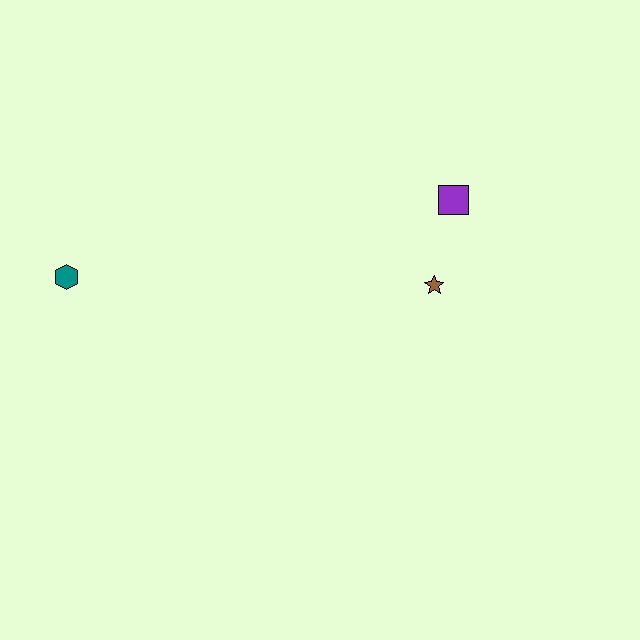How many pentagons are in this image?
There are no pentagons.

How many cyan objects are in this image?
There are no cyan objects.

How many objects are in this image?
There are 3 objects.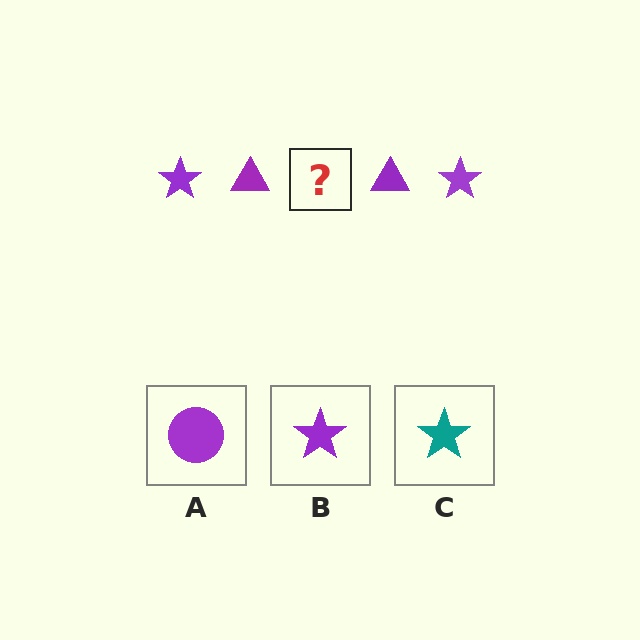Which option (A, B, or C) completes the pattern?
B.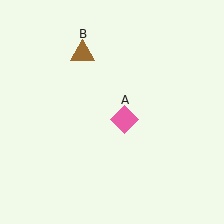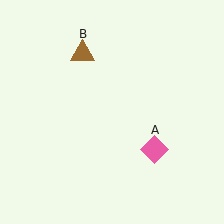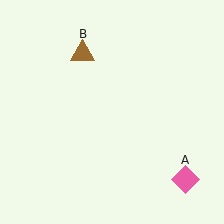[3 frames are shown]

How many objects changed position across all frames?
1 object changed position: pink diamond (object A).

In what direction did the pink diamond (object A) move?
The pink diamond (object A) moved down and to the right.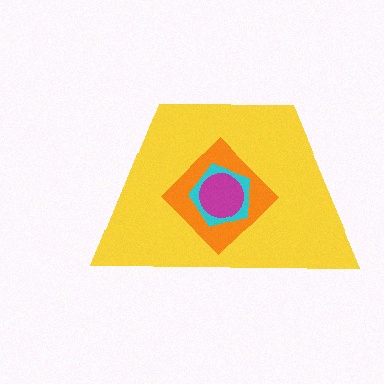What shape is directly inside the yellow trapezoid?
The orange diamond.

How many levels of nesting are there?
4.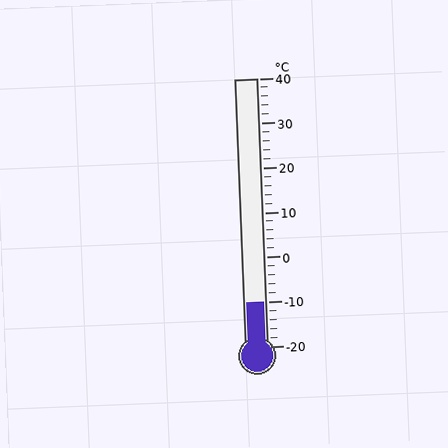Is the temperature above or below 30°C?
The temperature is below 30°C.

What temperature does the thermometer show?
The thermometer shows approximately -10°C.